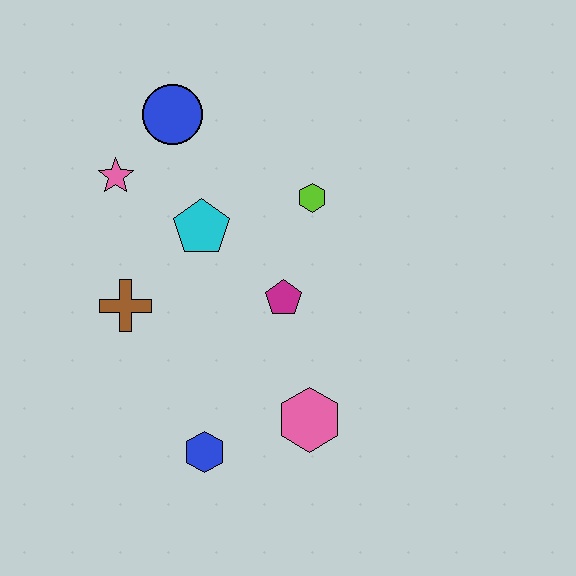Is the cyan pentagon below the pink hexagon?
No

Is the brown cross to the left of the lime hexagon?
Yes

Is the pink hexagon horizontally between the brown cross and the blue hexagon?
No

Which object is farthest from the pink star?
The pink hexagon is farthest from the pink star.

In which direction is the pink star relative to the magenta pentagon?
The pink star is to the left of the magenta pentagon.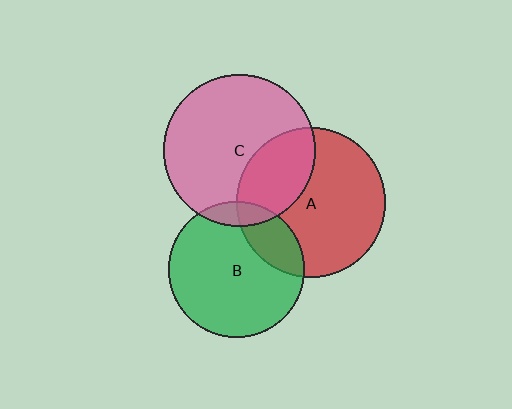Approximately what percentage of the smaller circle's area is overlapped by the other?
Approximately 20%.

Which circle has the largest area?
Circle C (pink).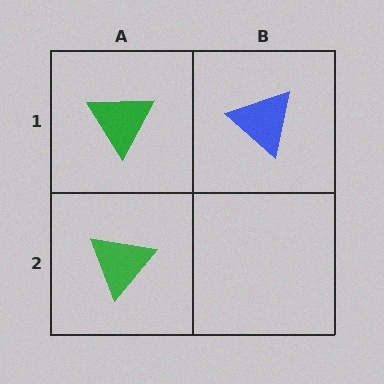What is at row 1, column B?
A blue triangle.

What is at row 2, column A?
A green triangle.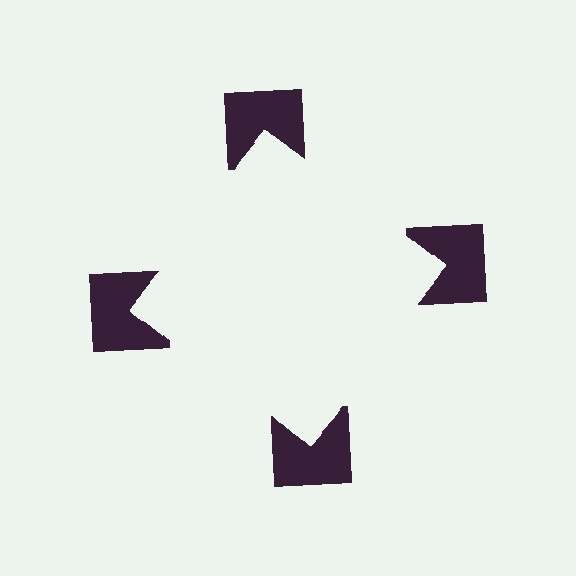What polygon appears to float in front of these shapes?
An illusory square — its edges are inferred from the aligned wedge cuts in the notched squares, not physically drawn.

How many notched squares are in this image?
There are 4 — one at each vertex of the illusory square.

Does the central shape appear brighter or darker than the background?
It typically appears slightly brighter than the background, even though no actual brightness change is drawn.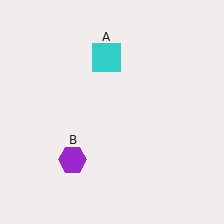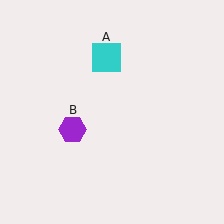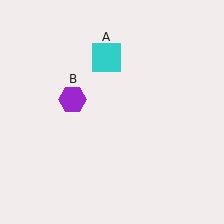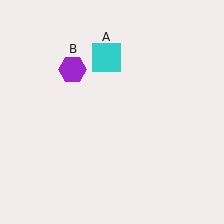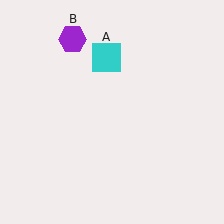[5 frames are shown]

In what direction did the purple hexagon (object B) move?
The purple hexagon (object B) moved up.